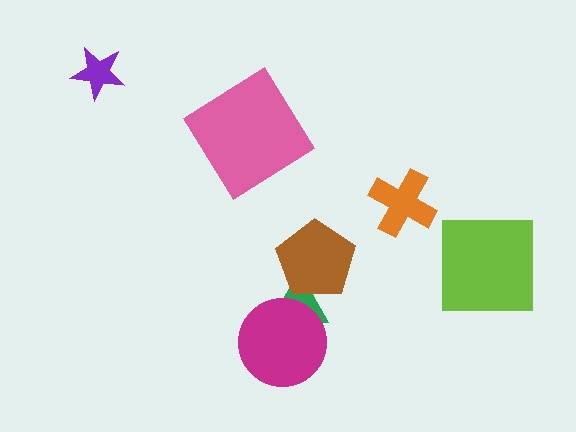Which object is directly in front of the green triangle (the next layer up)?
The brown pentagon is directly in front of the green triangle.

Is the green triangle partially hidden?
Yes, it is partially covered by another shape.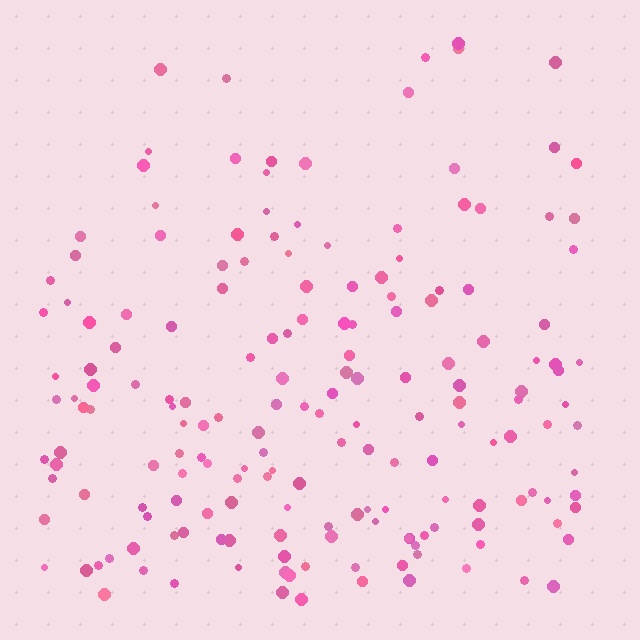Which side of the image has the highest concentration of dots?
The bottom.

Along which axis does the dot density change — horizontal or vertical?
Vertical.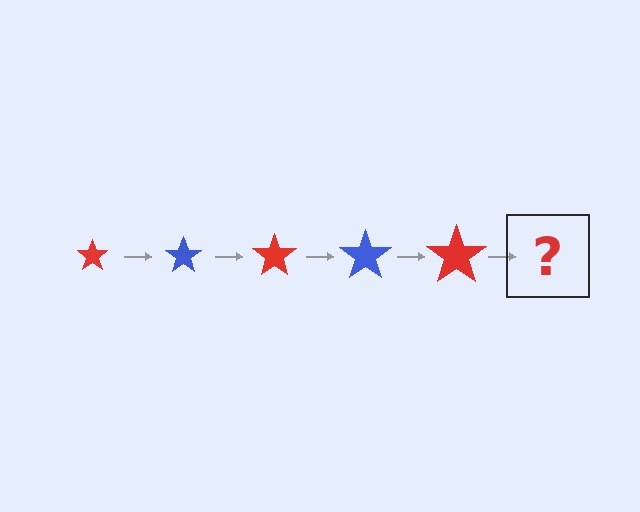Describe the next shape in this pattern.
It should be a blue star, larger than the previous one.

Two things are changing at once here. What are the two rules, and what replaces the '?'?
The two rules are that the star grows larger each step and the color cycles through red and blue. The '?' should be a blue star, larger than the previous one.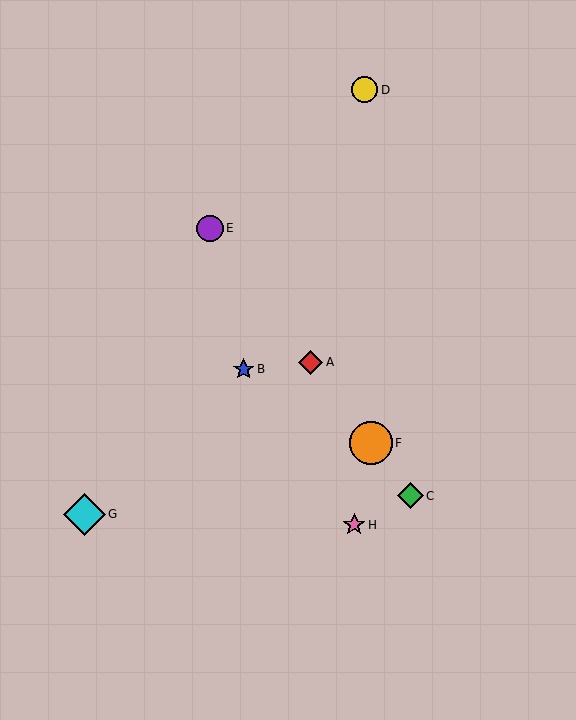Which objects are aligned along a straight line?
Objects A, C, E, F are aligned along a straight line.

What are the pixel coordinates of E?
Object E is at (210, 228).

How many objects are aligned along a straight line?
4 objects (A, C, E, F) are aligned along a straight line.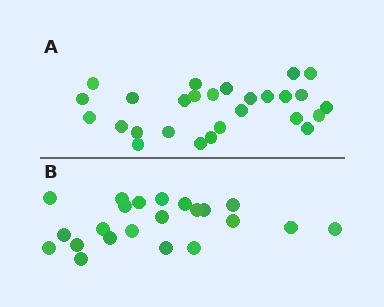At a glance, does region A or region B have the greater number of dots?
Region A (the top region) has more dots.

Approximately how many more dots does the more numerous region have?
Region A has about 5 more dots than region B.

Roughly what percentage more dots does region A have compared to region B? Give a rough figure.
About 25% more.